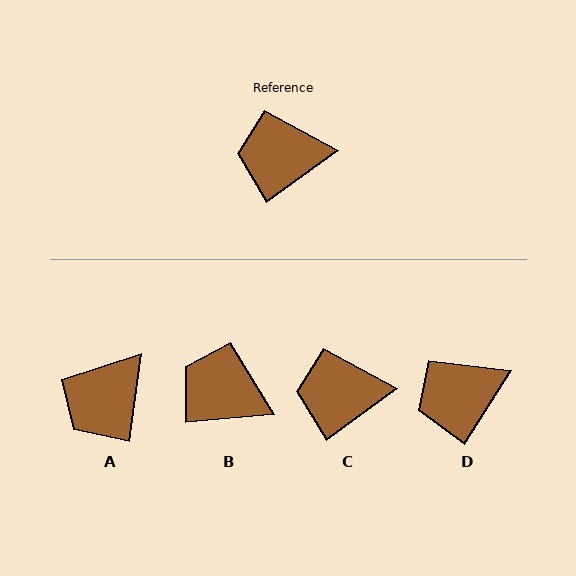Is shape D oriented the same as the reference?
No, it is off by about 22 degrees.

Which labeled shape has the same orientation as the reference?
C.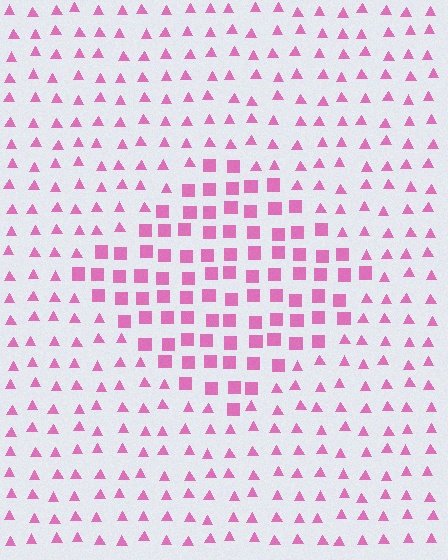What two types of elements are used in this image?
The image uses squares inside the diamond region and triangles outside it.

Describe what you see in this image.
The image is filled with small pink elements arranged in a uniform grid. A diamond-shaped region contains squares, while the surrounding area contains triangles. The boundary is defined purely by the change in element shape.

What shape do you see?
I see a diamond.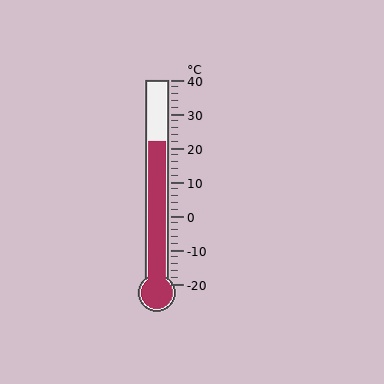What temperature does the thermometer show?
The thermometer shows approximately 22°C.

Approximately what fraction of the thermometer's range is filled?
The thermometer is filled to approximately 70% of its range.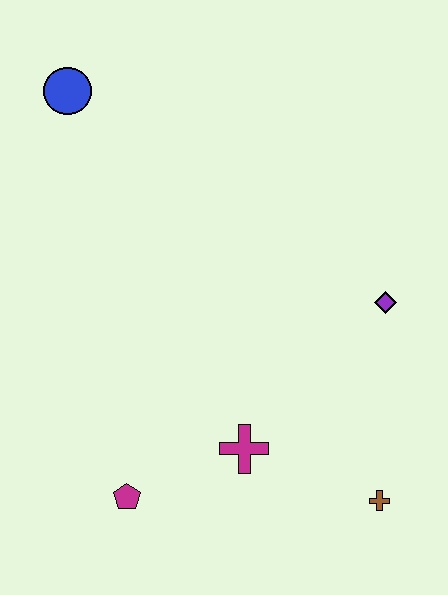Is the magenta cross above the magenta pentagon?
Yes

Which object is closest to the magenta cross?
The magenta pentagon is closest to the magenta cross.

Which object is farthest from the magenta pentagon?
The blue circle is farthest from the magenta pentagon.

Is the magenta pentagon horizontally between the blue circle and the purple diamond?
Yes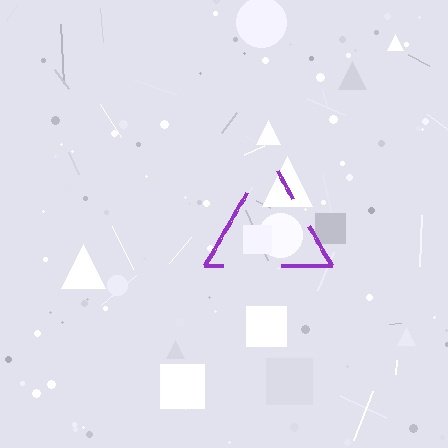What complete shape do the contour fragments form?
The contour fragments form a triangle.